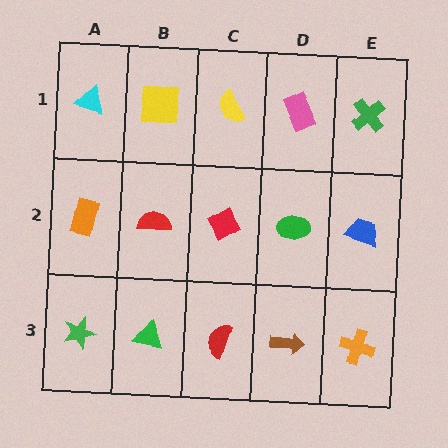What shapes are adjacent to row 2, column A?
A cyan triangle (row 1, column A), a green star (row 3, column A), a red semicircle (row 2, column B).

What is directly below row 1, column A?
An orange rectangle.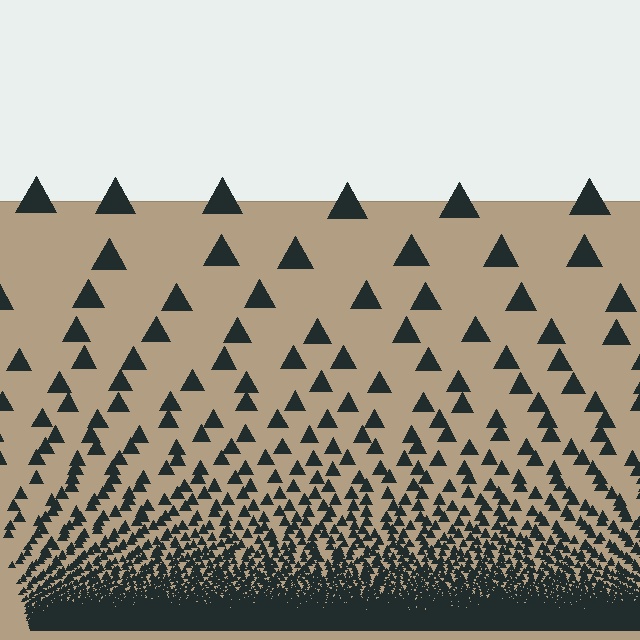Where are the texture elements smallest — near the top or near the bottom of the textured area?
Near the bottom.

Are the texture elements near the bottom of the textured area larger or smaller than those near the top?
Smaller. The gradient is inverted — elements near the bottom are smaller and denser.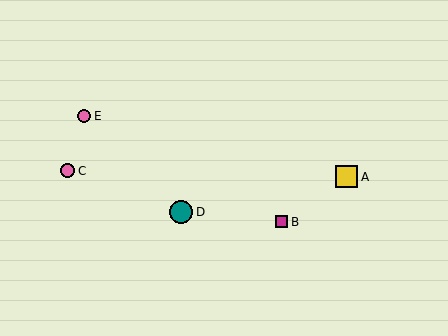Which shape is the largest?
The teal circle (labeled D) is the largest.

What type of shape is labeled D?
Shape D is a teal circle.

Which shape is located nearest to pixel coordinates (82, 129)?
The pink circle (labeled E) at (84, 116) is nearest to that location.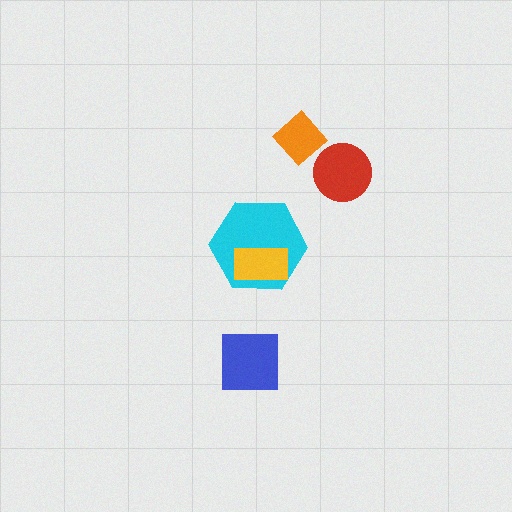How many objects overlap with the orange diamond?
0 objects overlap with the orange diamond.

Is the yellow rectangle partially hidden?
No, no other shape covers it.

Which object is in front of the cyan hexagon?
The yellow rectangle is in front of the cyan hexagon.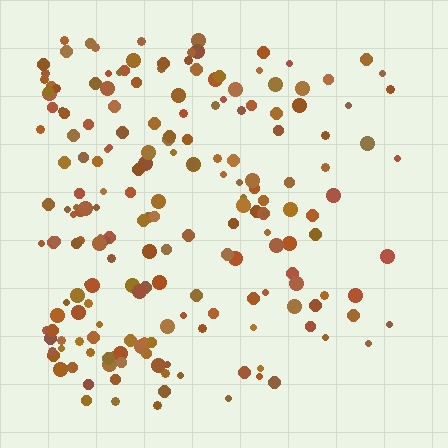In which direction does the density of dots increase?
From right to left, with the left side densest.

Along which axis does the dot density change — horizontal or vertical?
Horizontal.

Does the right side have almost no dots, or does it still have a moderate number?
Still a moderate number, just noticeably fewer than the left.